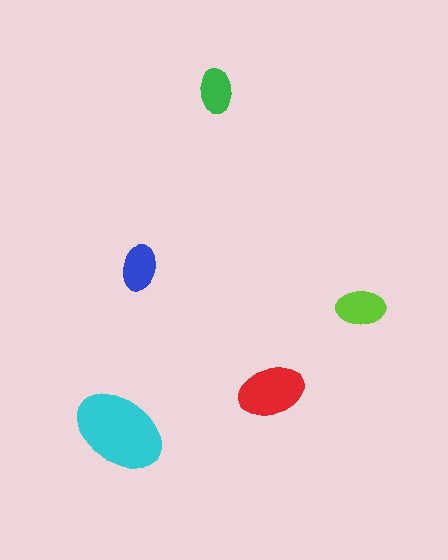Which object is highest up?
The green ellipse is topmost.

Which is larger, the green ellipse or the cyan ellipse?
The cyan one.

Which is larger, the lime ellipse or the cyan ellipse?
The cyan one.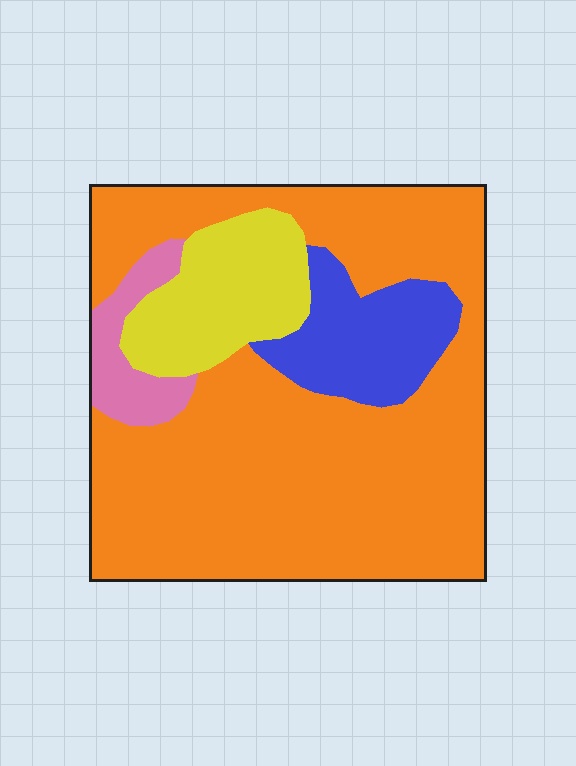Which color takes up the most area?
Orange, at roughly 70%.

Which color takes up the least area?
Pink, at roughly 5%.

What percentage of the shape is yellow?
Yellow covers around 15% of the shape.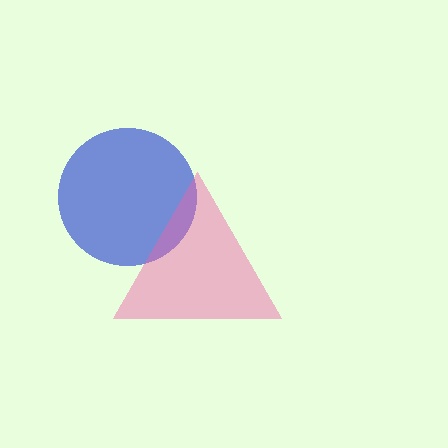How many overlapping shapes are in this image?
There are 2 overlapping shapes in the image.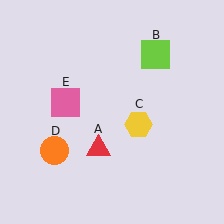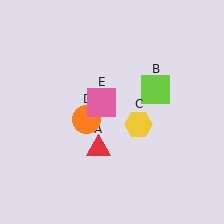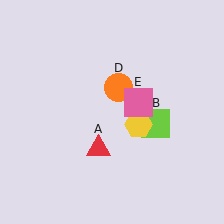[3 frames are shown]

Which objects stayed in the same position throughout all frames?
Red triangle (object A) and yellow hexagon (object C) remained stationary.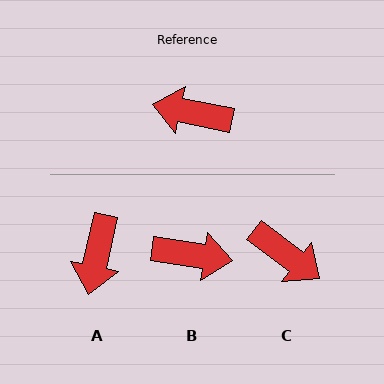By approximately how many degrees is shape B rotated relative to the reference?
Approximately 176 degrees clockwise.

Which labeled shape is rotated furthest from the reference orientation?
B, about 176 degrees away.